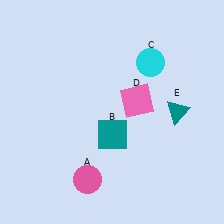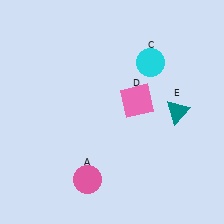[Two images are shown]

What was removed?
The teal square (B) was removed in Image 2.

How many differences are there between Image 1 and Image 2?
There is 1 difference between the two images.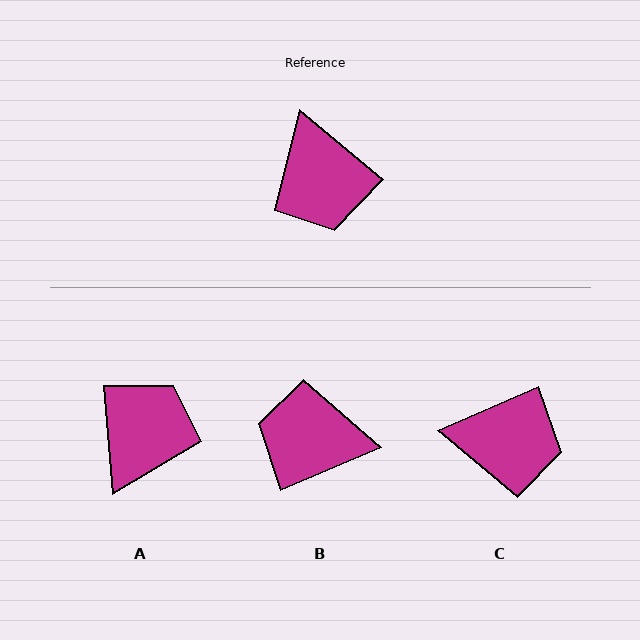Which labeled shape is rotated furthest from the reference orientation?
A, about 135 degrees away.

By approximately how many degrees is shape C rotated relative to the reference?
Approximately 64 degrees counter-clockwise.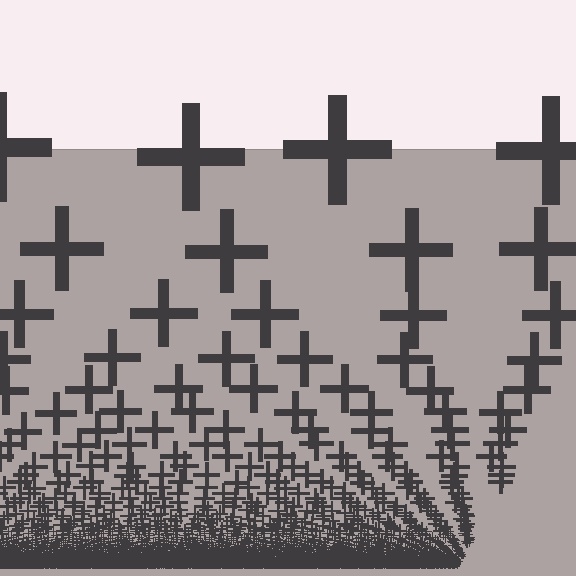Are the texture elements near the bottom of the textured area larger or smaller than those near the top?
Smaller. The gradient is inverted — elements near the bottom are smaller and denser.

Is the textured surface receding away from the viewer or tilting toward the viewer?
The surface appears to tilt toward the viewer. Texture elements get larger and sparser toward the top.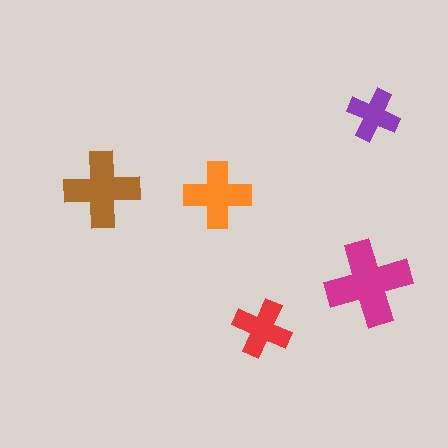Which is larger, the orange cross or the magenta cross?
The magenta one.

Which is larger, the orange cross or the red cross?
The orange one.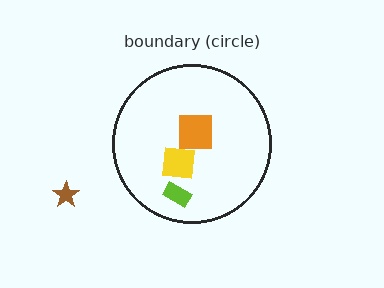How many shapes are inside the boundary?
3 inside, 1 outside.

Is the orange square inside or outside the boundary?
Inside.